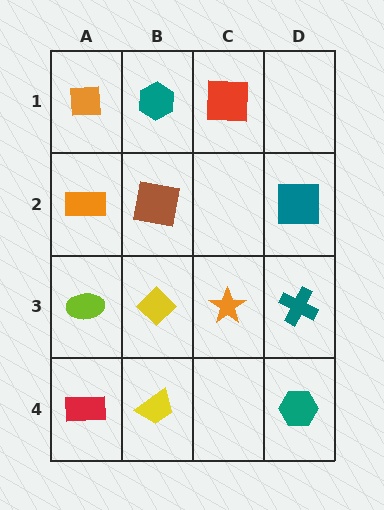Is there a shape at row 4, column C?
No, that cell is empty.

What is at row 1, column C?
A red square.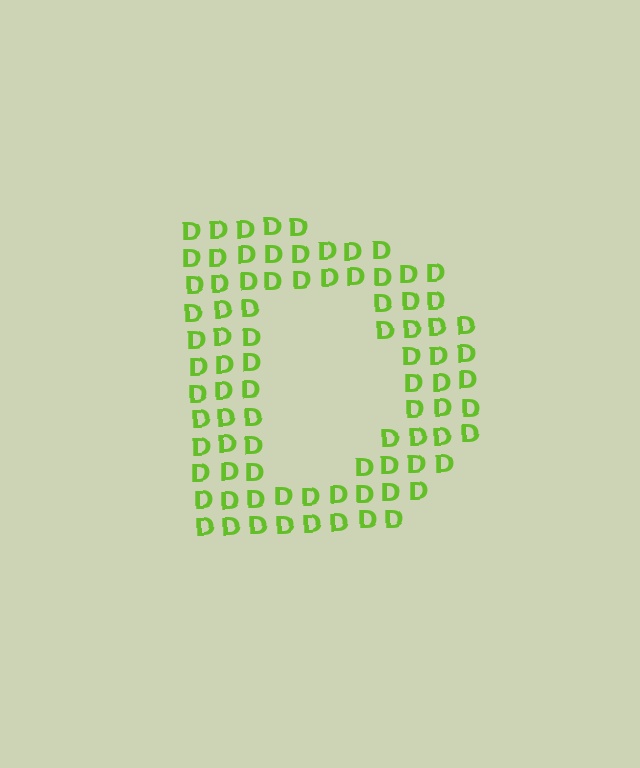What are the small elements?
The small elements are letter D's.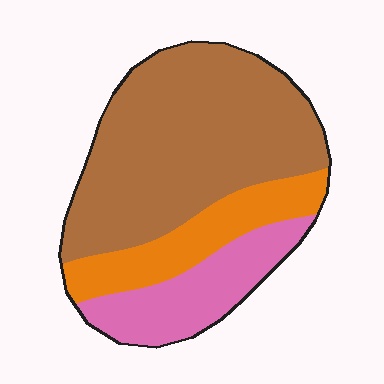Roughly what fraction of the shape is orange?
Orange covers roughly 20% of the shape.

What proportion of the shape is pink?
Pink covers roughly 20% of the shape.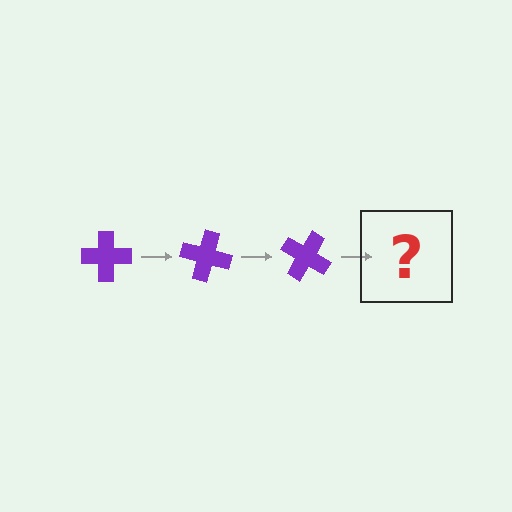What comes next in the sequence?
The next element should be a purple cross rotated 45 degrees.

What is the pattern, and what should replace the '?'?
The pattern is that the cross rotates 15 degrees each step. The '?' should be a purple cross rotated 45 degrees.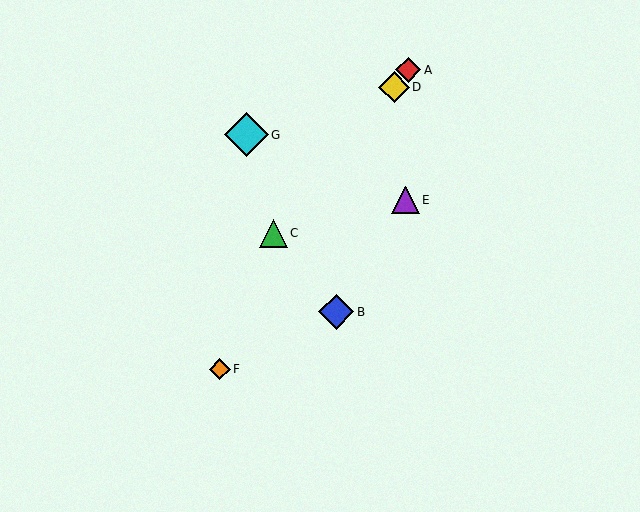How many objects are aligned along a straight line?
3 objects (A, C, D) are aligned along a straight line.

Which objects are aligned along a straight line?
Objects A, C, D are aligned along a straight line.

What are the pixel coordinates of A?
Object A is at (408, 70).